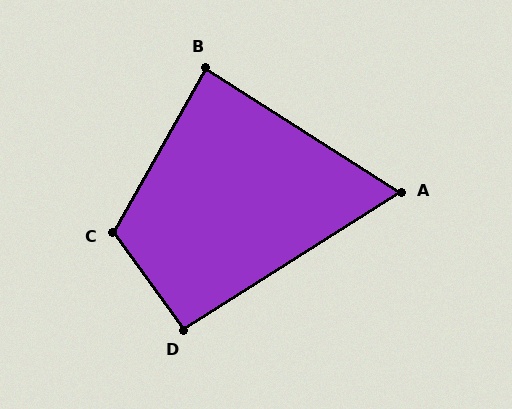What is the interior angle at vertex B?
Approximately 87 degrees (approximately right).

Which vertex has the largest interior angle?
C, at approximately 115 degrees.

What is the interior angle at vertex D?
Approximately 93 degrees (approximately right).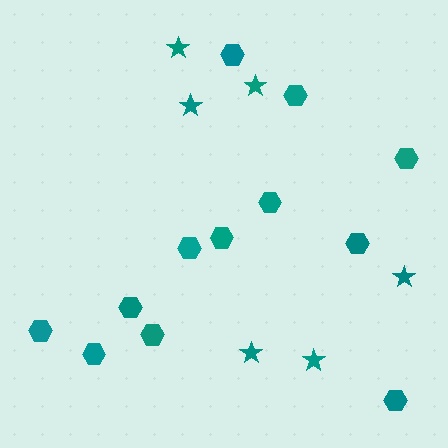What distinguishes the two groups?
There are 2 groups: one group of stars (6) and one group of hexagons (12).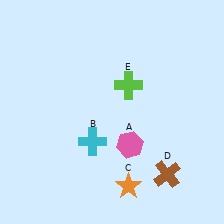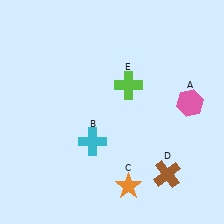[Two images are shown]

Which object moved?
The pink hexagon (A) moved right.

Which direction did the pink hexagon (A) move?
The pink hexagon (A) moved right.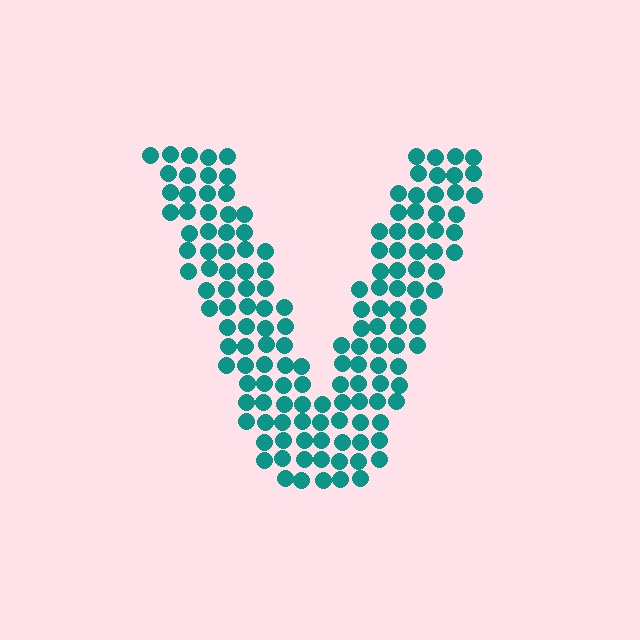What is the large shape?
The large shape is the letter V.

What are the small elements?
The small elements are circles.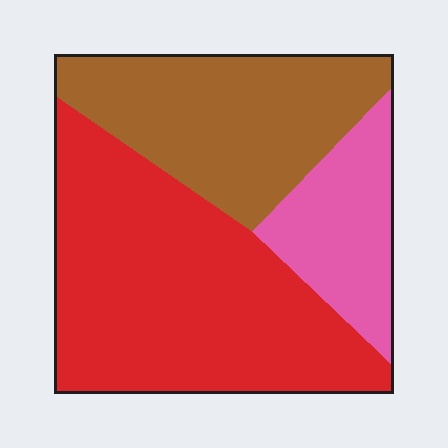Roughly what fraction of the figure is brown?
Brown covers around 30% of the figure.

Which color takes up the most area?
Red, at roughly 50%.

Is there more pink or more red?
Red.